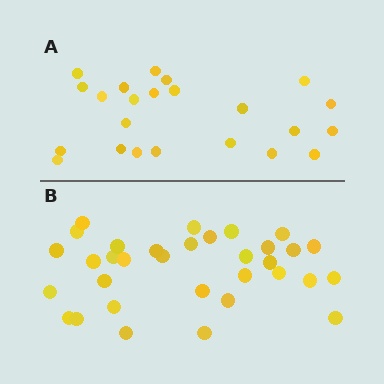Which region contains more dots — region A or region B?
Region B (the bottom region) has more dots.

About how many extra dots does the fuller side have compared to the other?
Region B has roughly 10 or so more dots than region A.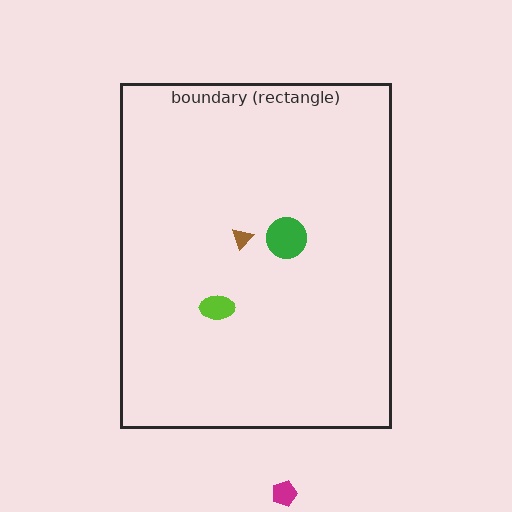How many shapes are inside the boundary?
3 inside, 1 outside.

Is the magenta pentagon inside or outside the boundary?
Outside.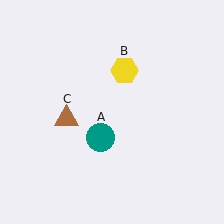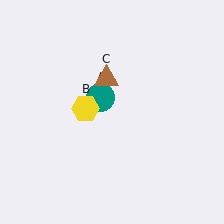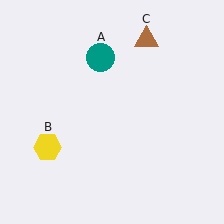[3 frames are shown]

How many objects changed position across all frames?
3 objects changed position: teal circle (object A), yellow hexagon (object B), brown triangle (object C).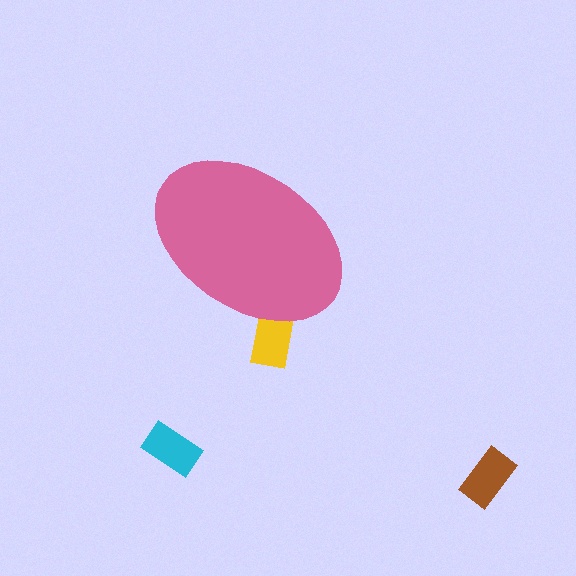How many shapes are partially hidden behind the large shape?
1 shape is partially hidden.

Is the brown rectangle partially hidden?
No, the brown rectangle is fully visible.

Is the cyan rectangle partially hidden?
No, the cyan rectangle is fully visible.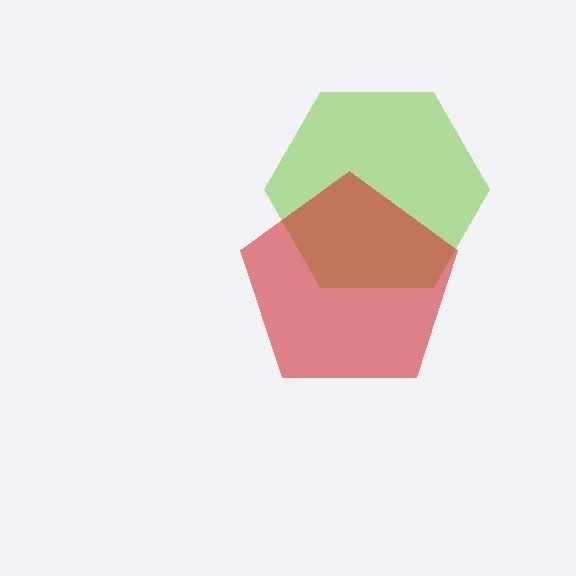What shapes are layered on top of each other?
The layered shapes are: a lime hexagon, a red pentagon.